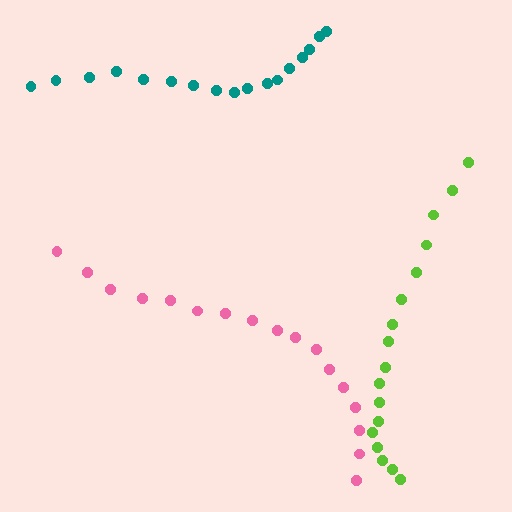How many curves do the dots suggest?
There are 3 distinct paths.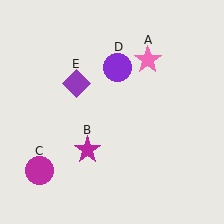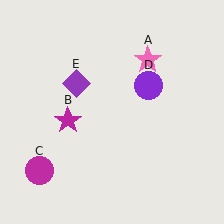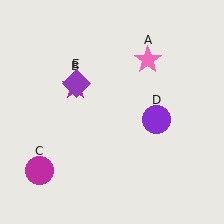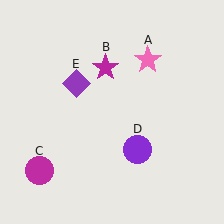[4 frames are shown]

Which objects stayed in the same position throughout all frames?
Pink star (object A) and magenta circle (object C) and purple diamond (object E) remained stationary.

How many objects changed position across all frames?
2 objects changed position: magenta star (object B), purple circle (object D).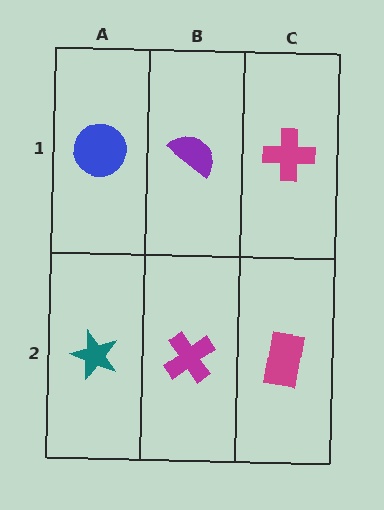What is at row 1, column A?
A blue circle.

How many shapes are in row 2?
3 shapes.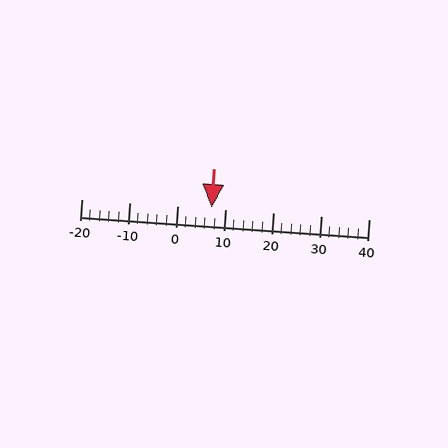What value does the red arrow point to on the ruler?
The red arrow points to approximately 7.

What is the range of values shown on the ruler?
The ruler shows values from -20 to 40.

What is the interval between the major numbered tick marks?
The major tick marks are spaced 10 units apart.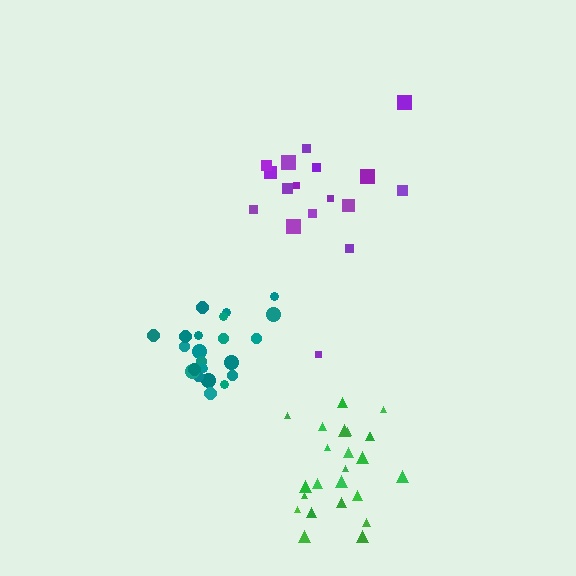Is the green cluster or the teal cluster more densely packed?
Teal.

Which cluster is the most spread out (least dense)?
Purple.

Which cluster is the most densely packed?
Teal.